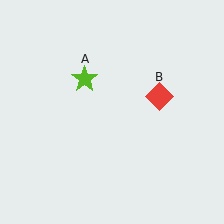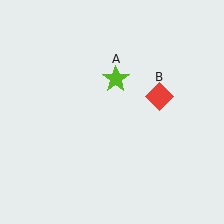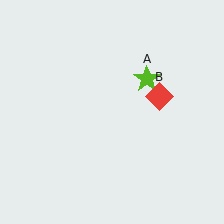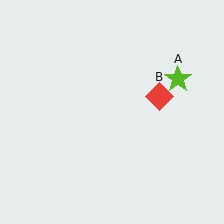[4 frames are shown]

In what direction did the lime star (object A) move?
The lime star (object A) moved right.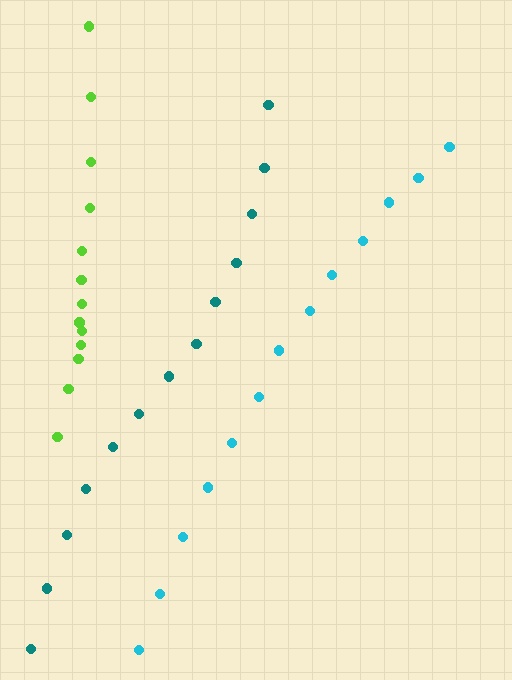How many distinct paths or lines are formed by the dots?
There are 3 distinct paths.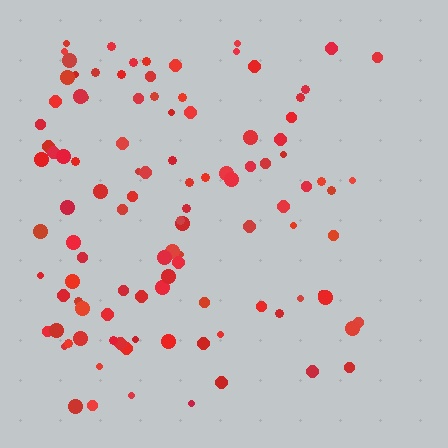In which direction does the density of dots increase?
From right to left, with the left side densest.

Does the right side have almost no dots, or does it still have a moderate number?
Still a moderate number, just noticeably fewer than the left.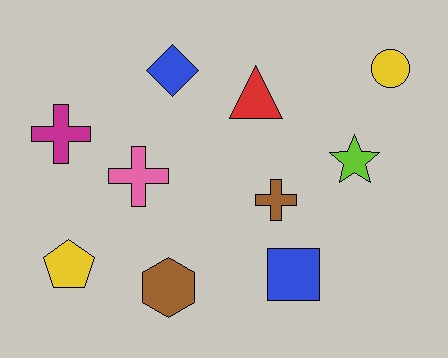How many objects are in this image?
There are 10 objects.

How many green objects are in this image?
There are no green objects.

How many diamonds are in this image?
There is 1 diamond.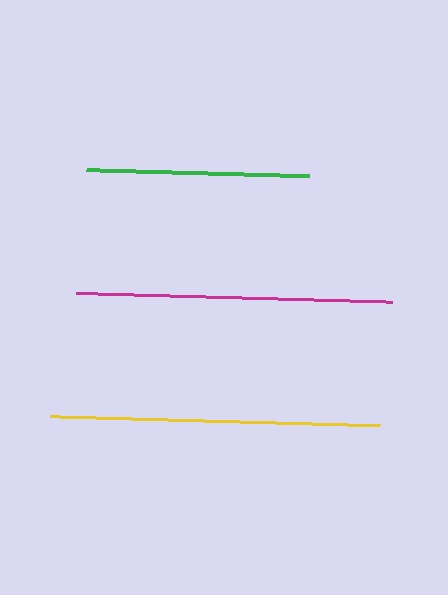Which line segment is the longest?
The yellow line is the longest at approximately 330 pixels.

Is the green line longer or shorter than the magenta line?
The magenta line is longer than the green line.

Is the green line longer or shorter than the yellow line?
The yellow line is longer than the green line.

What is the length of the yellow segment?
The yellow segment is approximately 330 pixels long.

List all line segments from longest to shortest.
From longest to shortest: yellow, magenta, green.